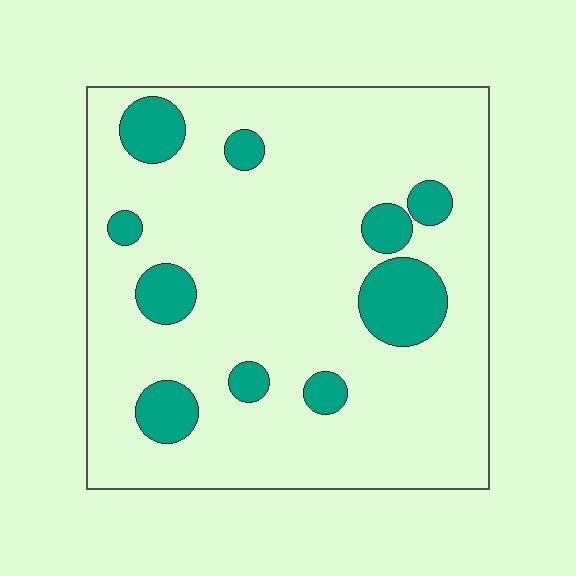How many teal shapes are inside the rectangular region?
10.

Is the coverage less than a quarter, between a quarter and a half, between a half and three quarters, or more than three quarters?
Less than a quarter.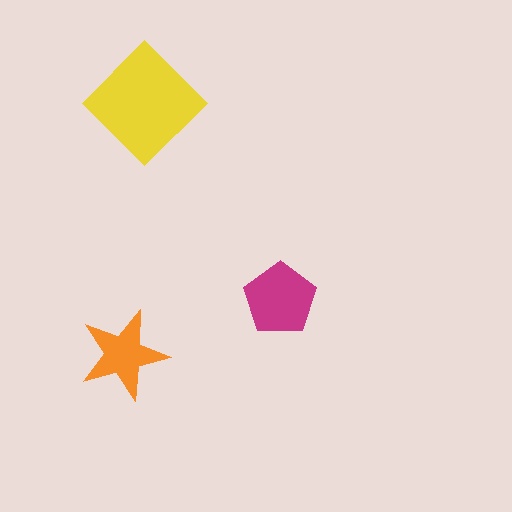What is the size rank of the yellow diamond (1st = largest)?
1st.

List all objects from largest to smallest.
The yellow diamond, the magenta pentagon, the orange star.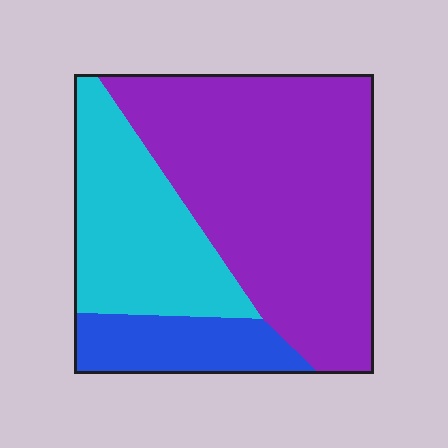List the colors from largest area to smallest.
From largest to smallest: purple, cyan, blue.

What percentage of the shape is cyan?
Cyan takes up about one quarter (1/4) of the shape.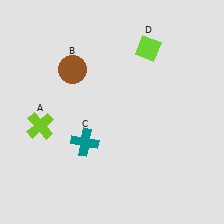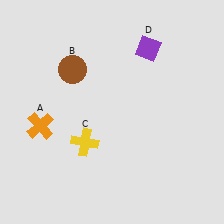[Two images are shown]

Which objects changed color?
A changed from lime to orange. C changed from teal to yellow. D changed from lime to purple.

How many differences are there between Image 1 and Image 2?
There are 3 differences between the two images.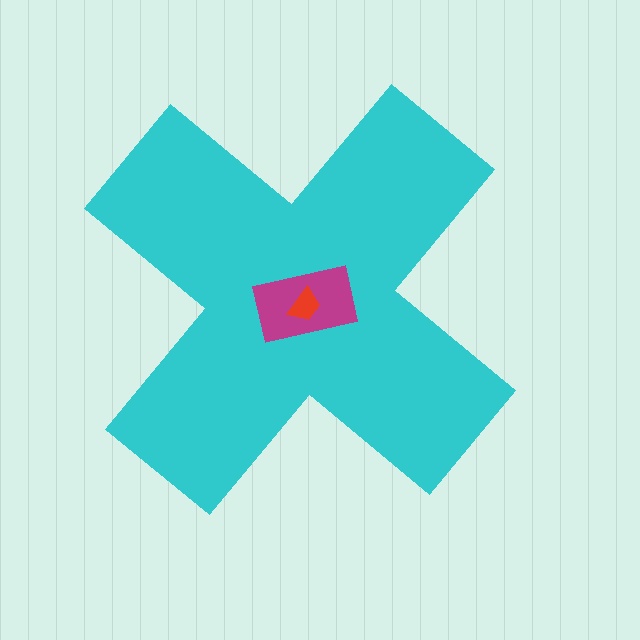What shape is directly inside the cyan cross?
The magenta rectangle.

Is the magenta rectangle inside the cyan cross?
Yes.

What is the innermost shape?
The red trapezoid.